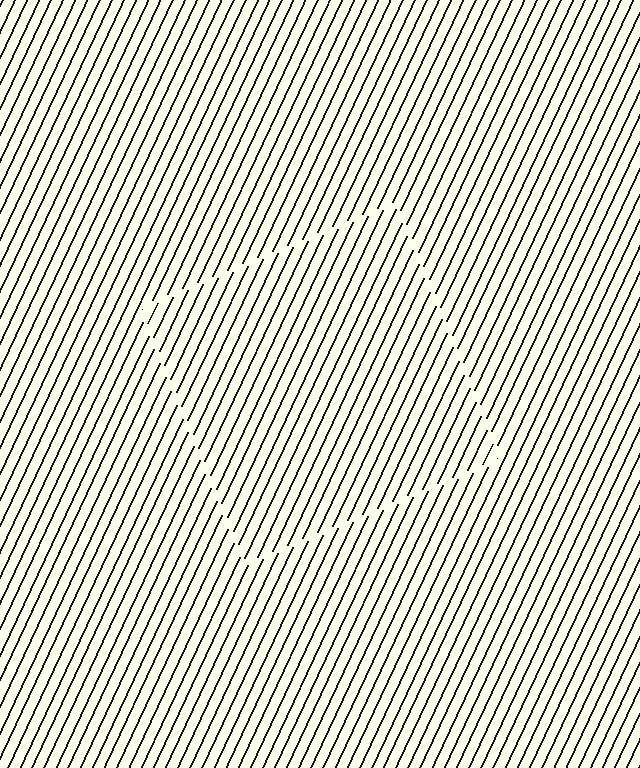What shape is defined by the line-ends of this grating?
An illusory square. The interior of the shape contains the same grating, shifted by half a period — the contour is defined by the phase discontinuity where line-ends from the inner and outer gratings abut.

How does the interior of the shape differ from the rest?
The interior of the shape contains the same grating, shifted by half a period — the contour is defined by the phase discontinuity where line-ends from the inner and outer gratings abut.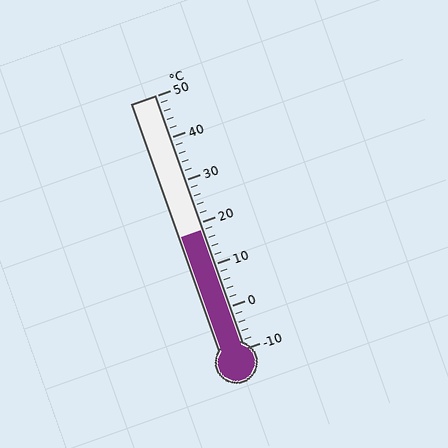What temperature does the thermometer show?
The thermometer shows approximately 18°C.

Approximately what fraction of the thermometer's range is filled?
The thermometer is filled to approximately 45% of its range.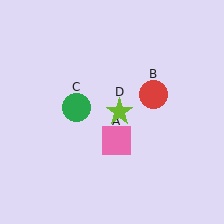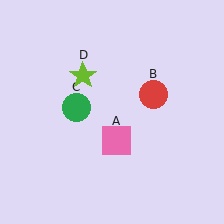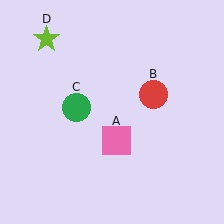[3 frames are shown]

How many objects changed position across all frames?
1 object changed position: lime star (object D).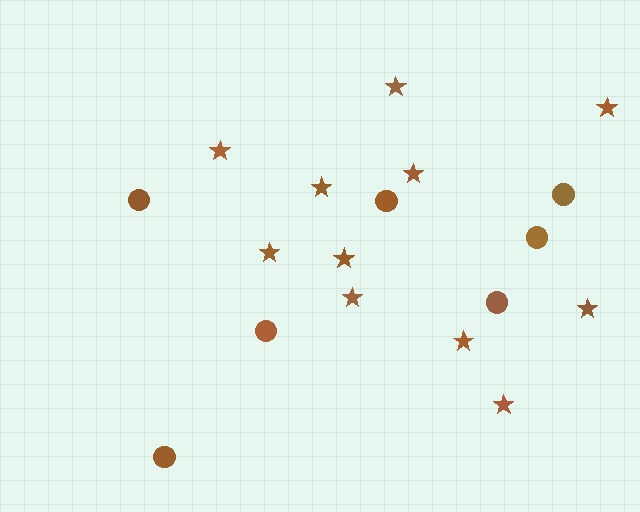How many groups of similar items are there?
There are 2 groups: one group of circles (7) and one group of stars (11).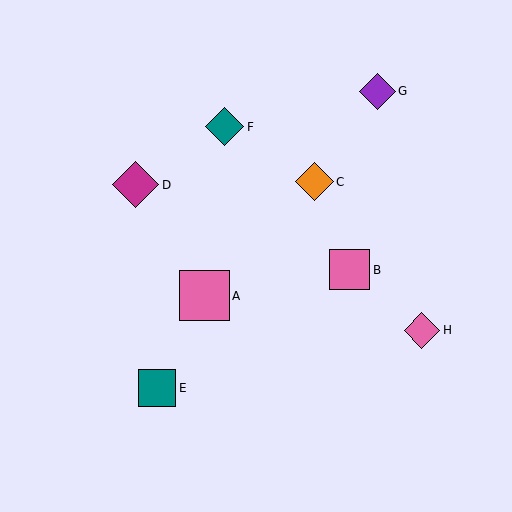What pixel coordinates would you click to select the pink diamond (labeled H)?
Click at (422, 330) to select the pink diamond H.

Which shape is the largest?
The pink square (labeled A) is the largest.